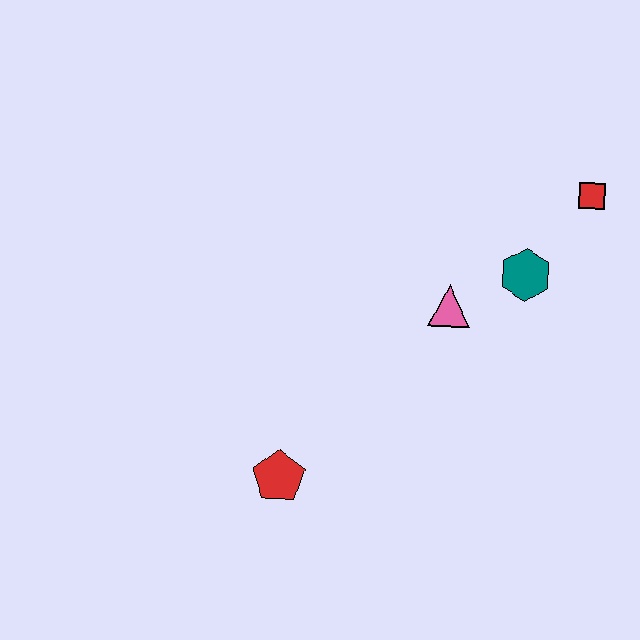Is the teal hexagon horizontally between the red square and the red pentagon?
Yes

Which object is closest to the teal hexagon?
The pink triangle is closest to the teal hexagon.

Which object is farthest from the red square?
The red pentagon is farthest from the red square.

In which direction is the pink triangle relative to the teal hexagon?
The pink triangle is to the left of the teal hexagon.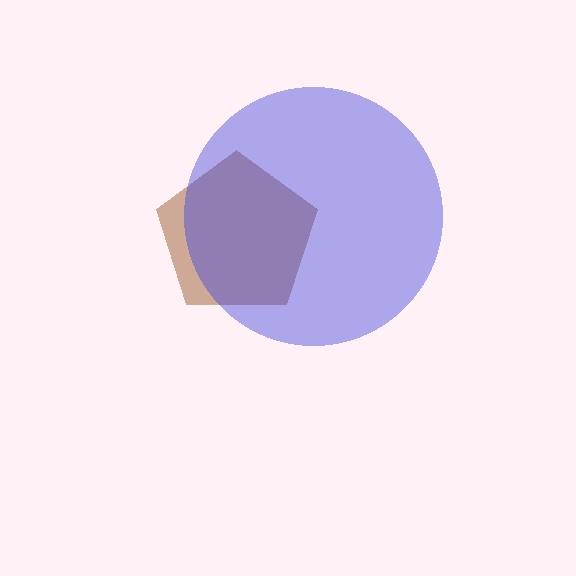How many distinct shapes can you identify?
There are 2 distinct shapes: a brown pentagon, a blue circle.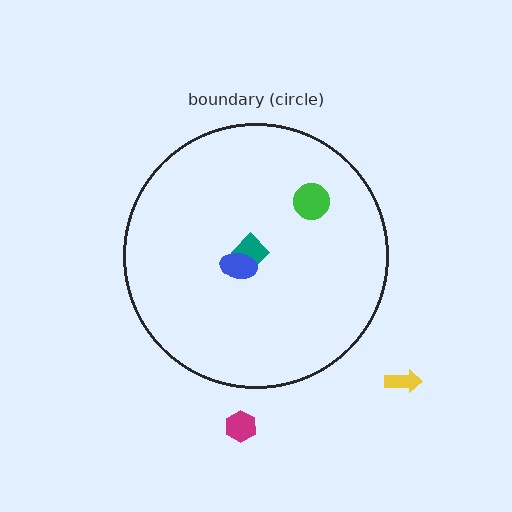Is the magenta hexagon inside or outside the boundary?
Outside.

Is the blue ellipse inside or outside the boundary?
Inside.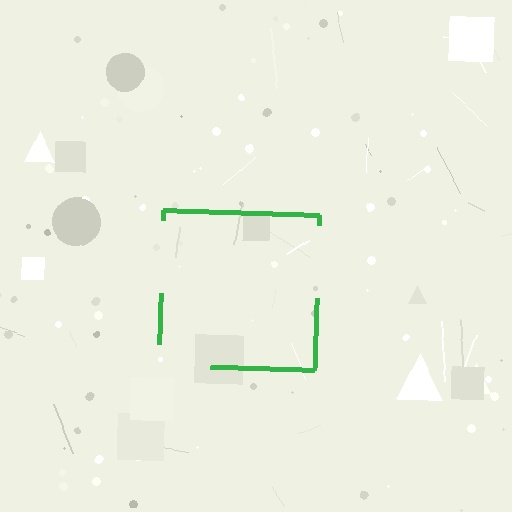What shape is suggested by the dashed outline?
The dashed outline suggests a square.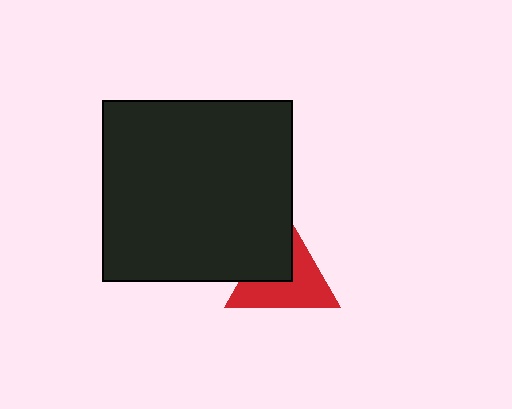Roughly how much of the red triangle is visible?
About half of it is visible (roughly 60%).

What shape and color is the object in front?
The object in front is a black rectangle.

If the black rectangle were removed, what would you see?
You would see the complete red triangle.